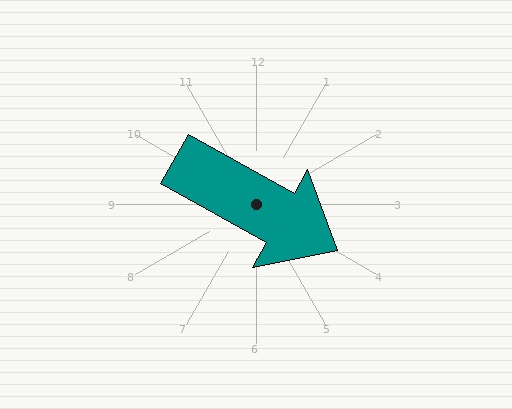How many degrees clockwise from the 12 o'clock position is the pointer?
Approximately 119 degrees.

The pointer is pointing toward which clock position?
Roughly 4 o'clock.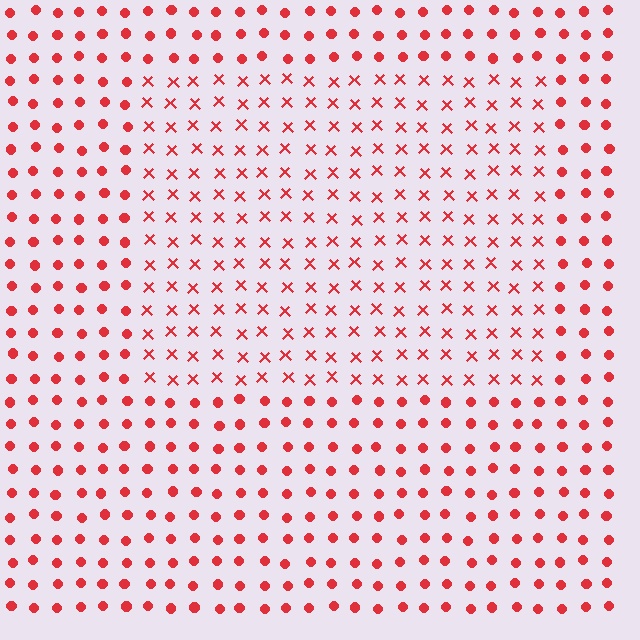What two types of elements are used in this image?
The image uses X marks inside the rectangle region and circles outside it.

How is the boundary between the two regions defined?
The boundary is defined by a change in element shape: X marks inside vs. circles outside. All elements share the same color and spacing.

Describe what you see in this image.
The image is filled with small red elements arranged in a uniform grid. A rectangle-shaped region contains X marks, while the surrounding area contains circles. The boundary is defined purely by the change in element shape.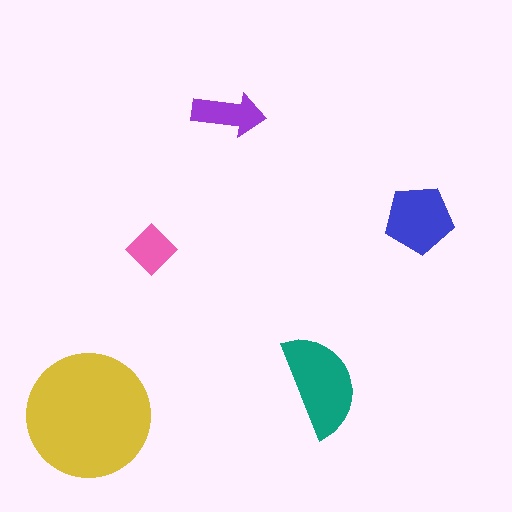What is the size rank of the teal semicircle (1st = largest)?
2nd.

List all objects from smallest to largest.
The pink diamond, the purple arrow, the blue pentagon, the teal semicircle, the yellow circle.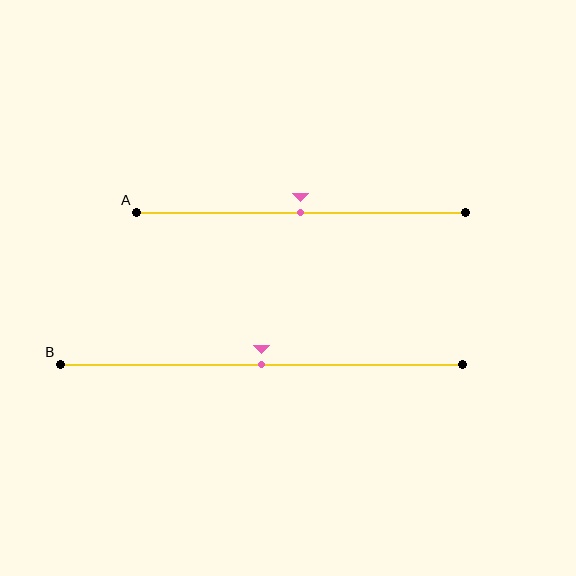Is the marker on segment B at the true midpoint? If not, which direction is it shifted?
Yes, the marker on segment B is at the true midpoint.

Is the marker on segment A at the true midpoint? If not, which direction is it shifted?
Yes, the marker on segment A is at the true midpoint.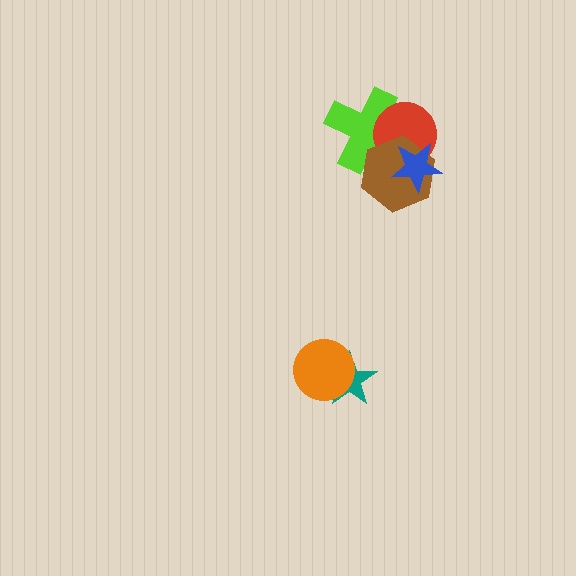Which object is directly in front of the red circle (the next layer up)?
The brown hexagon is directly in front of the red circle.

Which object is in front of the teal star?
The orange circle is in front of the teal star.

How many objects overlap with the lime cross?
3 objects overlap with the lime cross.